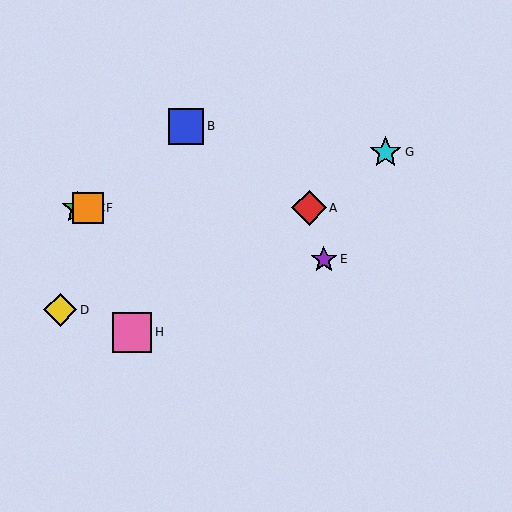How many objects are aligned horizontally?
3 objects (A, C, F) are aligned horizontally.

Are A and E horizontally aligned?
No, A is at y≈208 and E is at y≈259.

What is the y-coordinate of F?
Object F is at y≈208.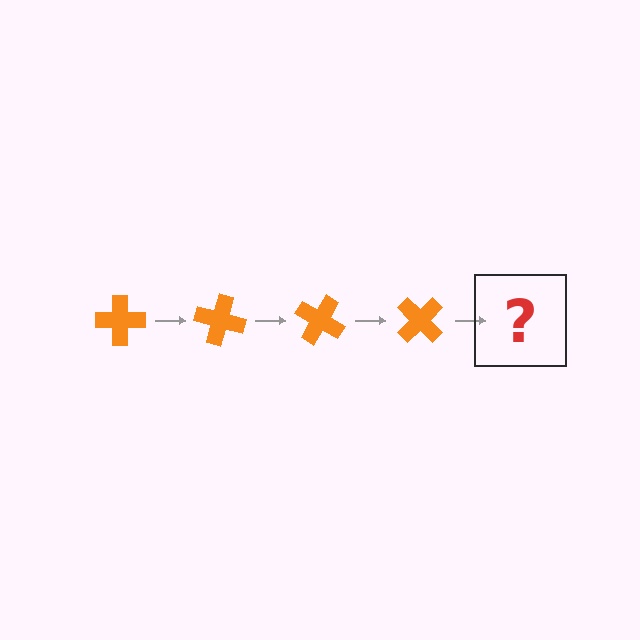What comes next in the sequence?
The next element should be an orange cross rotated 60 degrees.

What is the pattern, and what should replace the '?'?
The pattern is that the cross rotates 15 degrees each step. The '?' should be an orange cross rotated 60 degrees.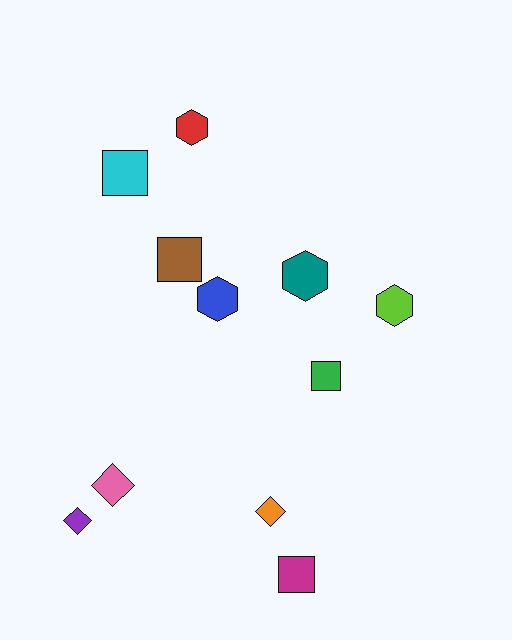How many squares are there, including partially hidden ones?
There are 4 squares.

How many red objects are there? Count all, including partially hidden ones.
There is 1 red object.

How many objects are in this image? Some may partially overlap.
There are 11 objects.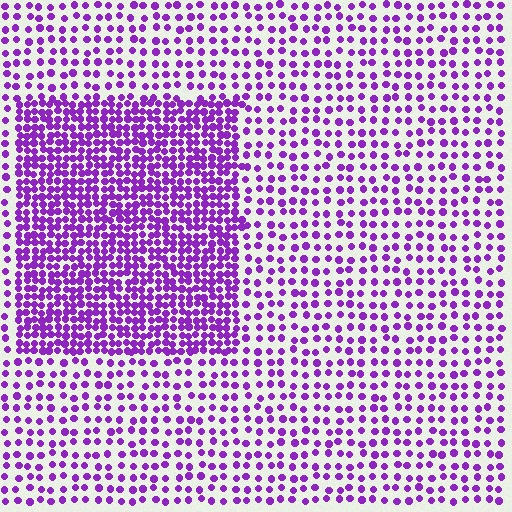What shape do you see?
I see a rectangle.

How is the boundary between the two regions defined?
The boundary is defined by a change in element density (approximately 2.2x ratio). All elements are the same color, size, and shape.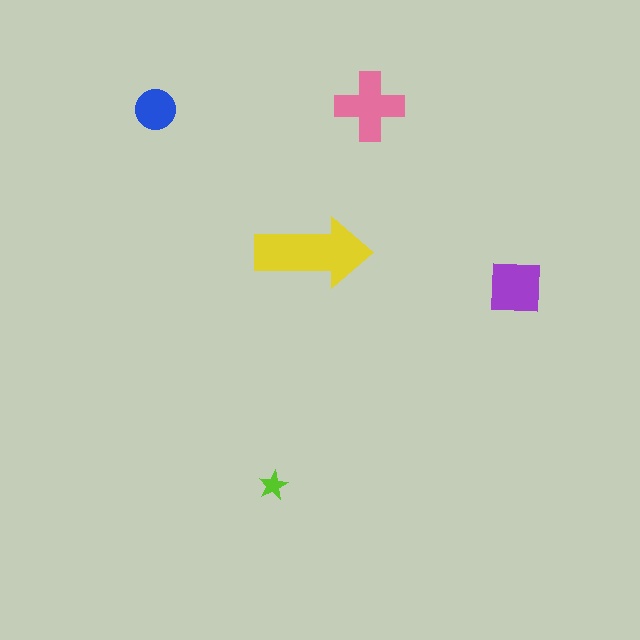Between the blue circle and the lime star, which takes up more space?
The blue circle.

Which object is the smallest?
The lime star.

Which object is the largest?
The yellow arrow.